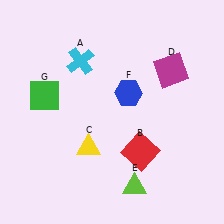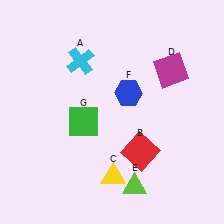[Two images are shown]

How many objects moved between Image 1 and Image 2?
2 objects moved between the two images.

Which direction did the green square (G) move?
The green square (G) moved right.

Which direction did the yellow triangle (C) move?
The yellow triangle (C) moved down.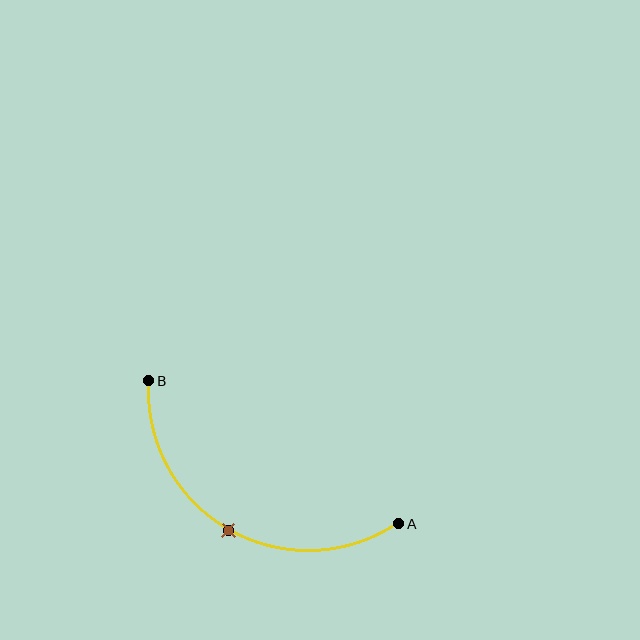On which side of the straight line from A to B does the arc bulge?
The arc bulges below the straight line connecting A and B.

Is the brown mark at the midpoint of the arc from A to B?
Yes. The brown mark lies on the arc at equal arc-length from both A and B — it is the arc midpoint.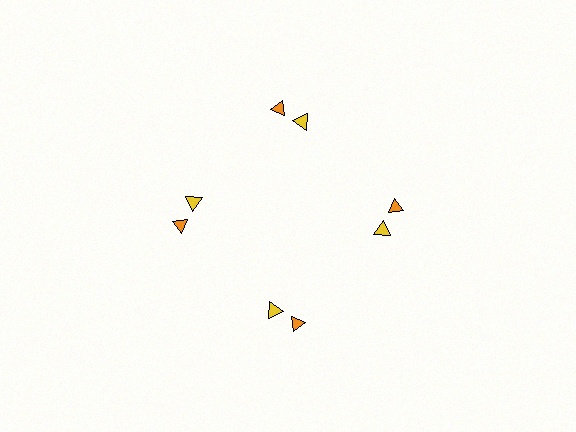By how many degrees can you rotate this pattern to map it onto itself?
The pattern maps onto itself every 90 degrees of rotation.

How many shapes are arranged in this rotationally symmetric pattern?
There are 8 shapes, arranged in 4 groups of 2.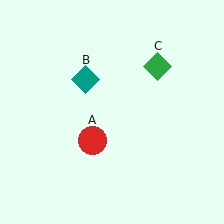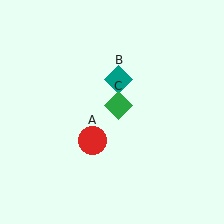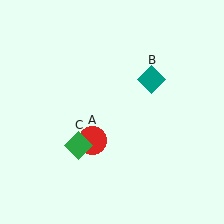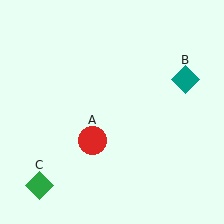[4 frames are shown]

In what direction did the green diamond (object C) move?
The green diamond (object C) moved down and to the left.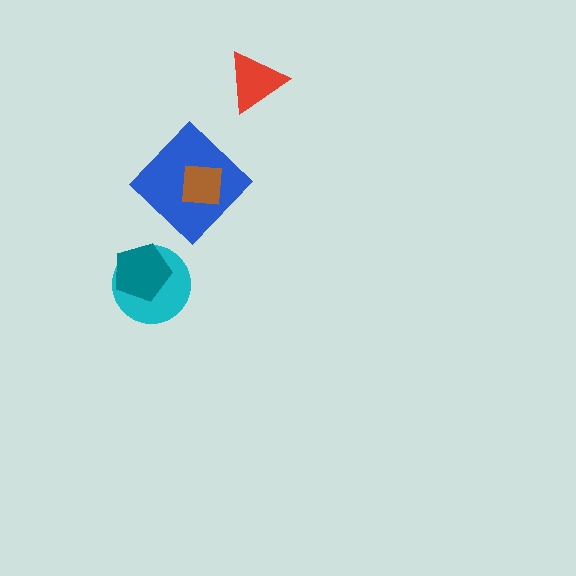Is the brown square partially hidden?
No, no other shape covers it.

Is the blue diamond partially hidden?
Yes, it is partially covered by another shape.